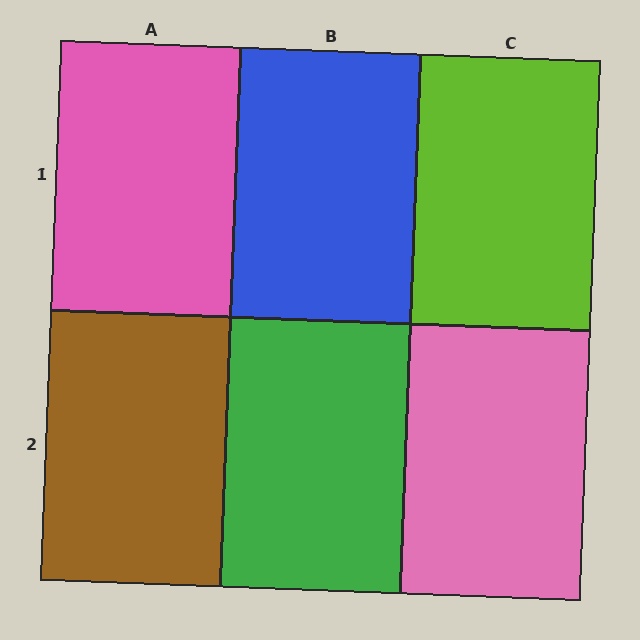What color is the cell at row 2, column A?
Brown.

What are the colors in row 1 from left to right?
Pink, blue, lime.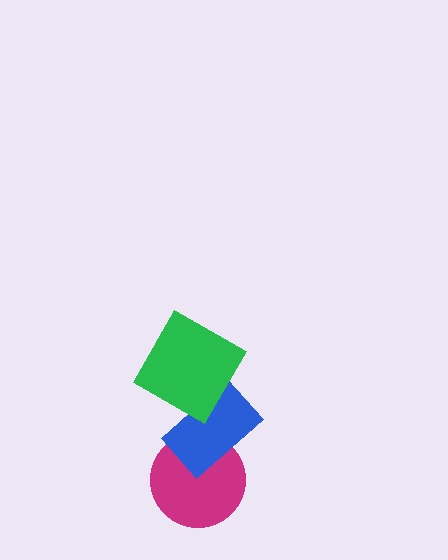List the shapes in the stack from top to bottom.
From top to bottom: the green diamond, the blue rectangle, the magenta circle.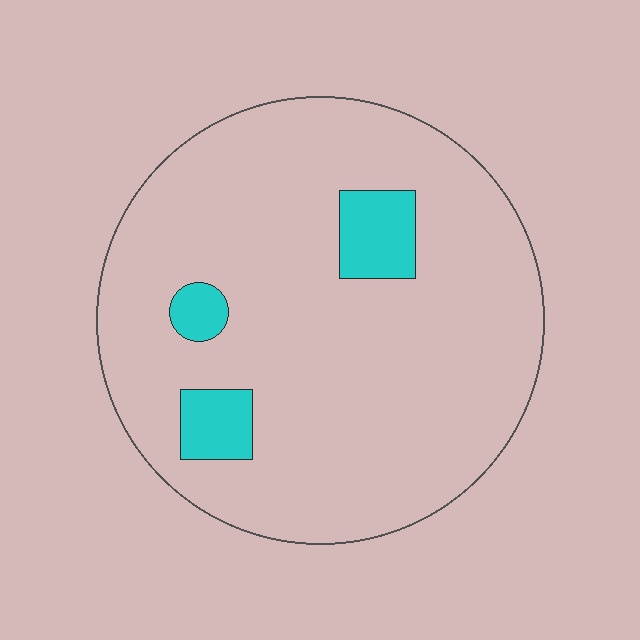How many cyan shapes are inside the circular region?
3.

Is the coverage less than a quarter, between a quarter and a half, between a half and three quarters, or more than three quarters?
Less than a quarter.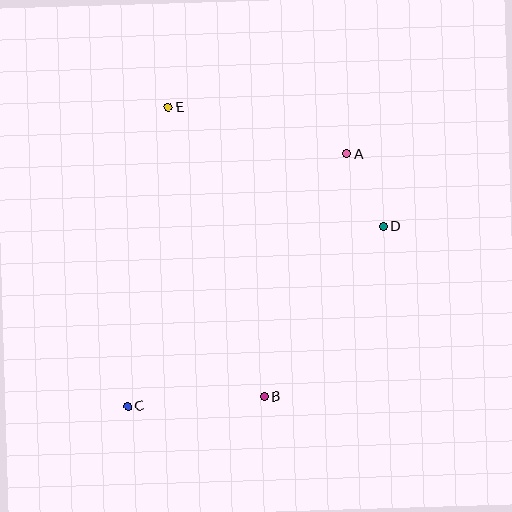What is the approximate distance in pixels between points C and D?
The distance between C and D is approximately 312 pixels.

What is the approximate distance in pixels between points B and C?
The distance between B and C is approximately 137 pixels.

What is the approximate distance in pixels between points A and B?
The distance between A and B is approximately 256 pixels.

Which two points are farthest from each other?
Points A and C are farthest from each other.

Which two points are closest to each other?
Points A and D are closest to each other.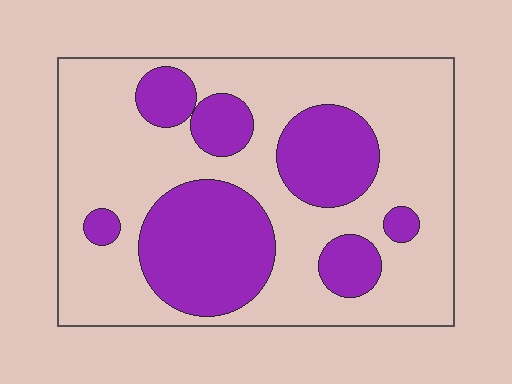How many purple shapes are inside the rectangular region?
7.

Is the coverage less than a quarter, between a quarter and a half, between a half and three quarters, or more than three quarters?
Between a quarter and a half.